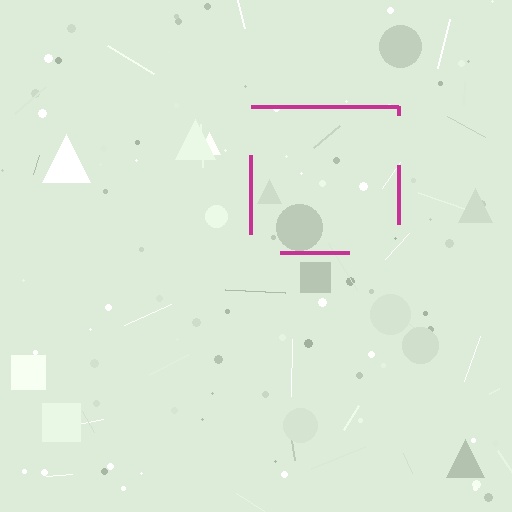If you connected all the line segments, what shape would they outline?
They would outline a square.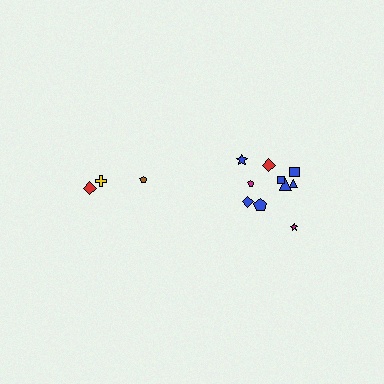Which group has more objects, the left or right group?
The right group.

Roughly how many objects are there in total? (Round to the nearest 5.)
Roughly 15 objects in total.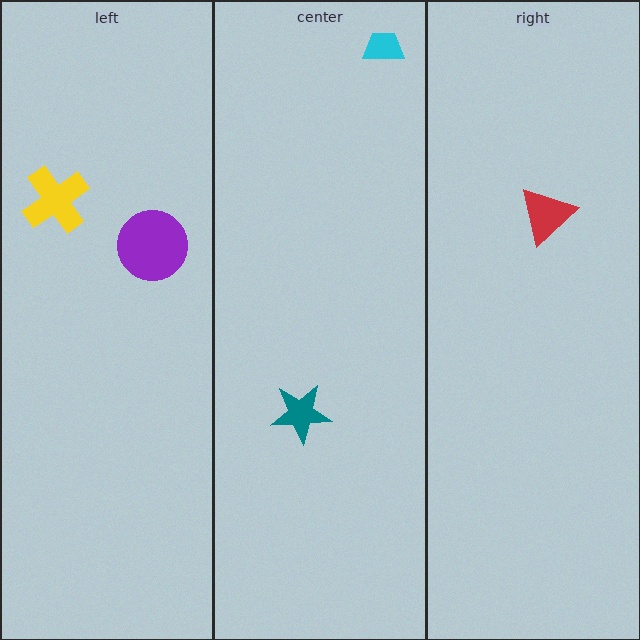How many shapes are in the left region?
2.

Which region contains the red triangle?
The right region.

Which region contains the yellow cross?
The left region.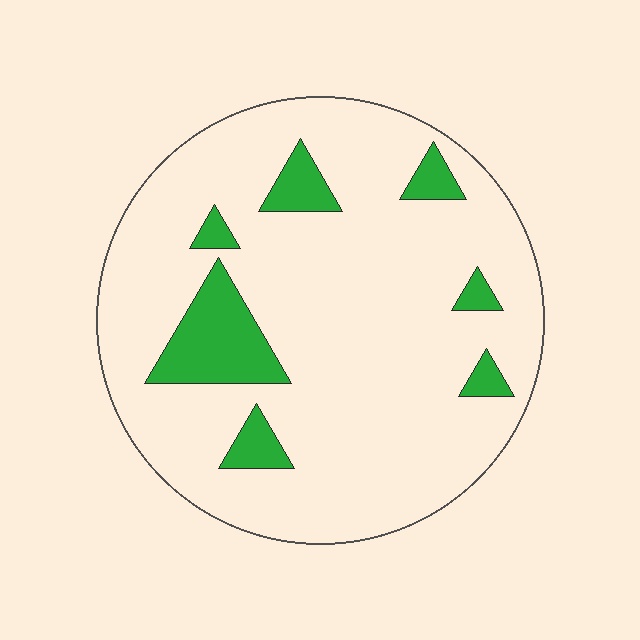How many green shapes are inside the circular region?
7.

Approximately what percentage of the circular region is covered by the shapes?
Approximately 15%.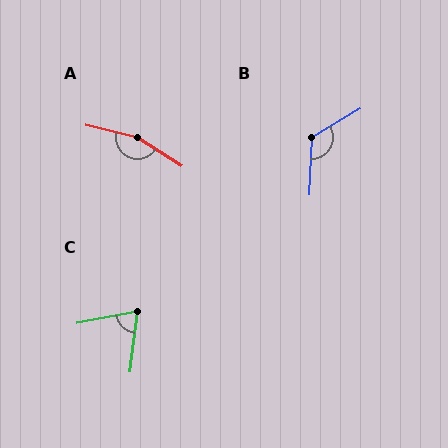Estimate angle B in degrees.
Approximately 123 degrees.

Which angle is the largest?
A, at approximately 162 degrees.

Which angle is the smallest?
C, at approximately 72 degrees.